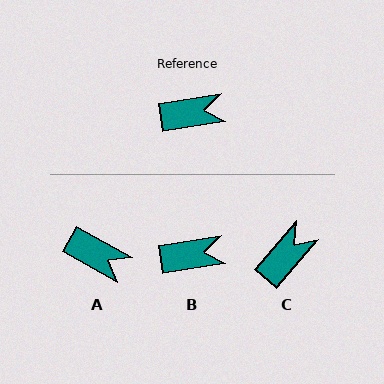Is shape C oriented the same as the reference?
No, it is off by about 41 degrees.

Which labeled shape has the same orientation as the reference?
B.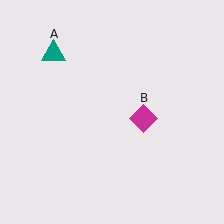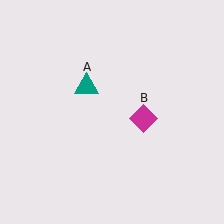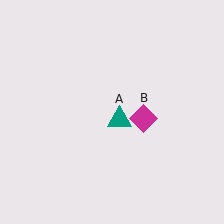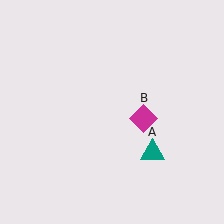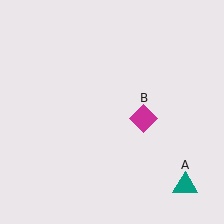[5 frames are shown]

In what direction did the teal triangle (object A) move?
The teal triangle (object A) moved down and to the right.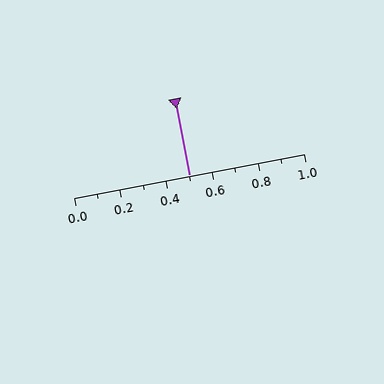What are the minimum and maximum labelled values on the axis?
The axis runs from 0.0 to 1.0.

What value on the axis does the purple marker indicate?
The marker indicates approximately 0.5.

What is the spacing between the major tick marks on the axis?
The major ticks are spaced 0.2 apart.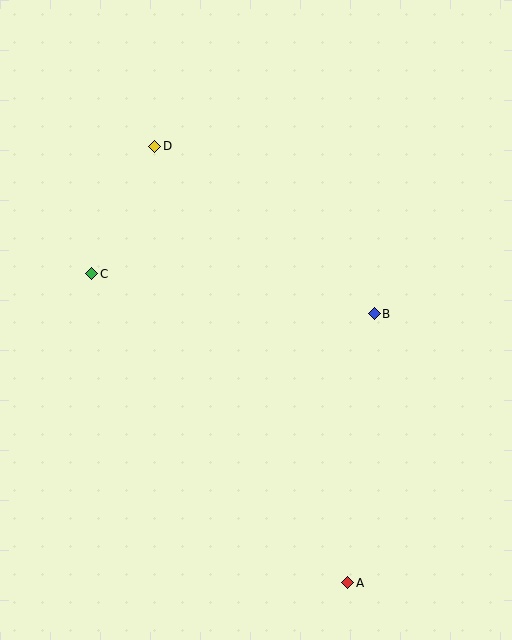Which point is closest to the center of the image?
Point B at (374, 314) is closest to the center.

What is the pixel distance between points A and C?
The distance between A and C is 401 pixels.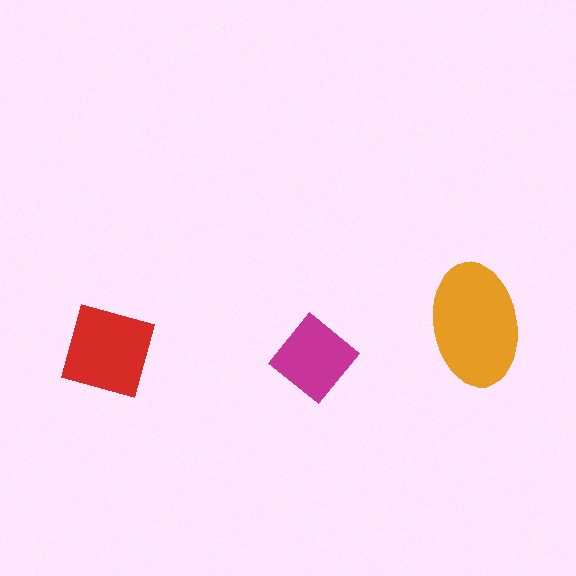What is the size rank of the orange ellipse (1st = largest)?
1st.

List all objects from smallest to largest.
The magenta diamond, the red diamond, the orange ellipse.